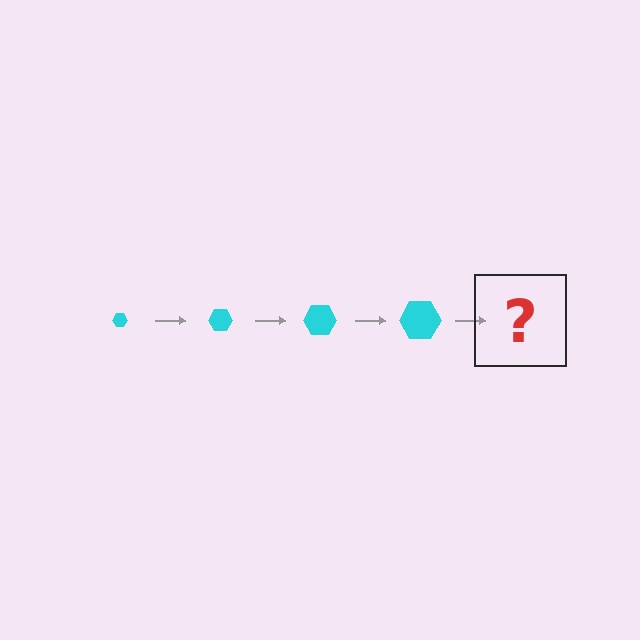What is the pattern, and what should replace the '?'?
The pattern is that the hexagon gets progressively larger each step. The '?' should be a cyan hexagon, larger than the previous one.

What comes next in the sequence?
The next element should be a cyan hexagon, larger than the previous one.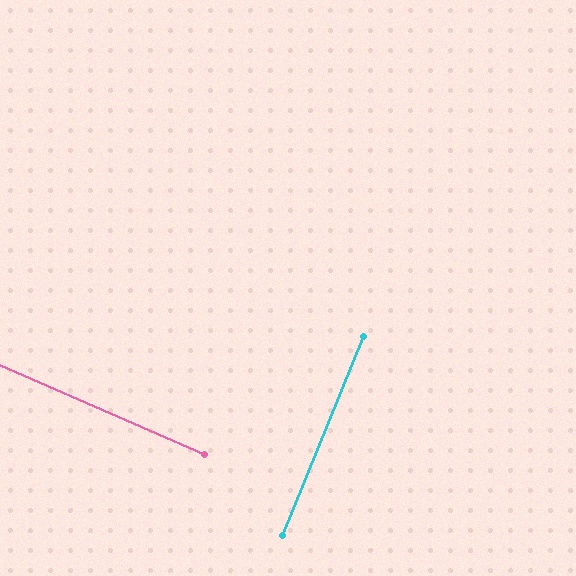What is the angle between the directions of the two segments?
Approximately 89 degrees.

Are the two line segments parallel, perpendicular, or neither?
Perpendicular — they meet at approximately 89°.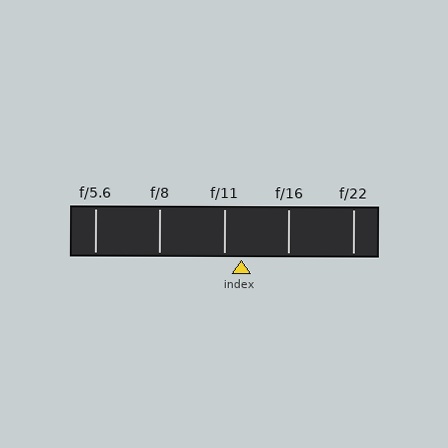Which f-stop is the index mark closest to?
The index mark is closest to f/11.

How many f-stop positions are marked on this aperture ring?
There are 5 f-stop positions marked.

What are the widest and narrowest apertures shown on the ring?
The widest aperture shown is f/5.6 and the narrowest is f/22.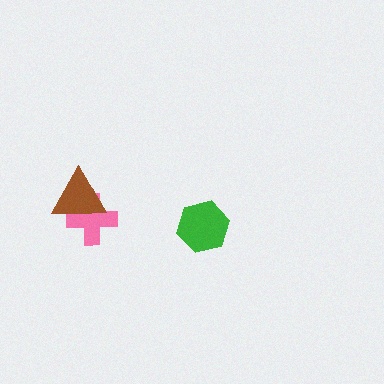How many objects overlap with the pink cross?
1 object overlaps with the pink cross.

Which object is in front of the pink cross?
The brown triangle is in front of the pink cross.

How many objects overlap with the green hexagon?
0 objects overlap with the green hexagon.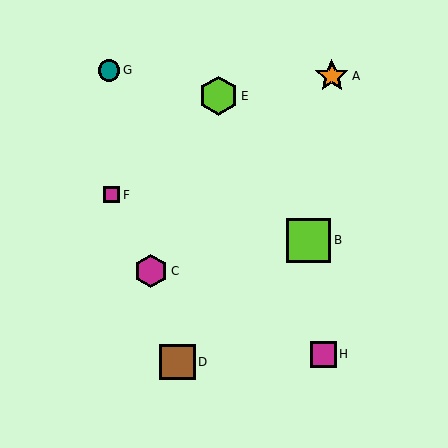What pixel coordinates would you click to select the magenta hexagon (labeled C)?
Click at (151, 271) to select the magenta hexagon C.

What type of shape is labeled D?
Shape D is a brown square.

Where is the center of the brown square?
The center of the brown square is at (178, 362).